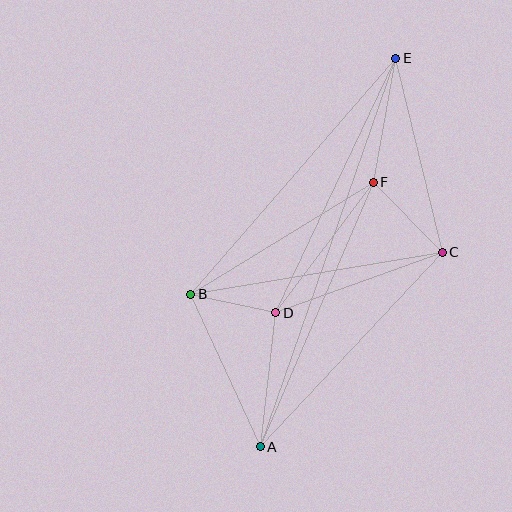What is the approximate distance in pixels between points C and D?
The distance between C and D is approximately 177 pixels.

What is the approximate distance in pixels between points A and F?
The distance between A and F is approximately 287 pixels.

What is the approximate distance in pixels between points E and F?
The distance between E and F is approximately 126 pixels.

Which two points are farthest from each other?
Points A and E are farthest from each other.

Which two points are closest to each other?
Points B and D are closest to each other.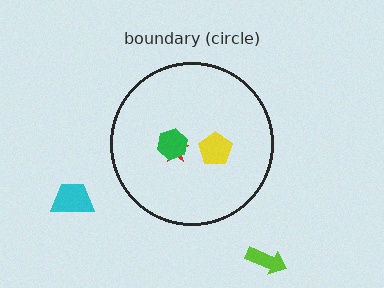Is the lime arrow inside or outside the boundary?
Outside.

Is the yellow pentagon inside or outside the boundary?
Inside.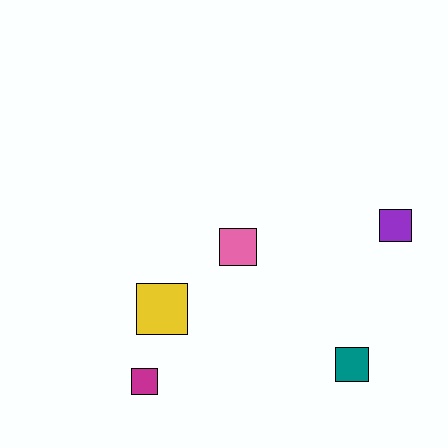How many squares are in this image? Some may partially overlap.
There are 5 squares.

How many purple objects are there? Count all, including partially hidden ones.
There is 1 purple object.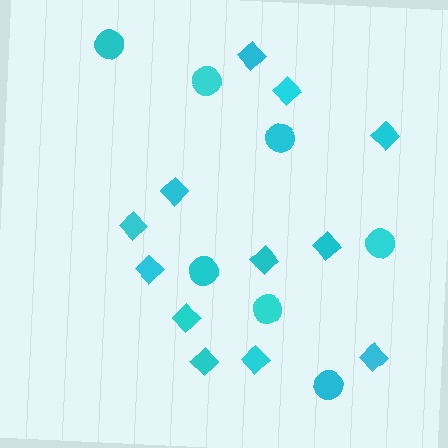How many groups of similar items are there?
There are 2 groups: one group of circles (7) and one group of diamonds (12).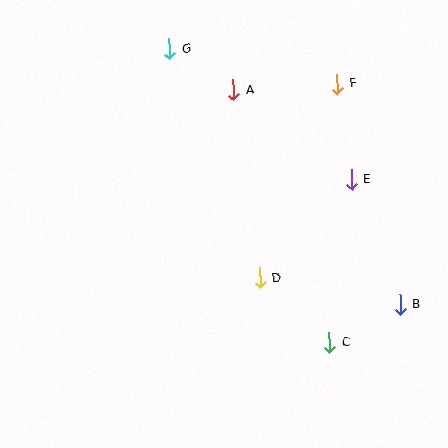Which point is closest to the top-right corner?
Point F is closest to the top-right corner.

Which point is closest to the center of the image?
Point D at (260, 278) is closest to the center.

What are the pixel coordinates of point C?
Point C is at (330, 343).